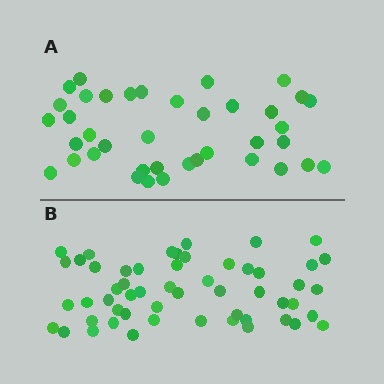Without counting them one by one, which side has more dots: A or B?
Region B (the bottom region) has more dots.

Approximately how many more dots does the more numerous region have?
Region B has approximately 15 more dots than region A.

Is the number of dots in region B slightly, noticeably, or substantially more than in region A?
Region B has noticeably more, but not dramatically so. The ratio is roughly 1.4 to 1.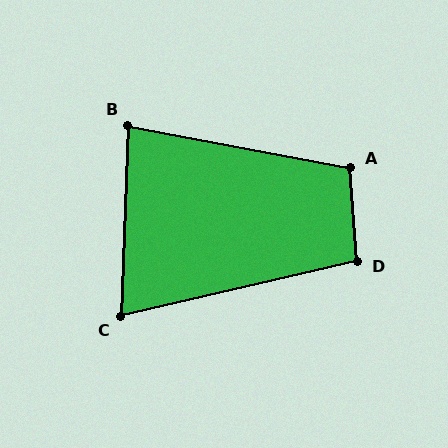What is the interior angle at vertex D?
Approximately 99 degrees (obtuse).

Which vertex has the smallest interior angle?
C, at approximately 75 degrees.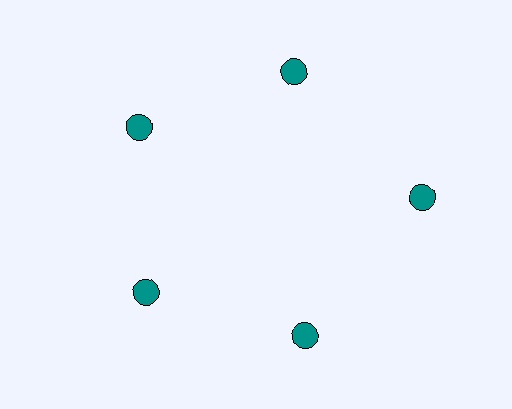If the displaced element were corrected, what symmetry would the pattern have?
It would have 5-fold rotational symmetry — the pattern would map onto itself every 72 degrees.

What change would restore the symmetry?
The symmetry would be restored by moving it inward, back onto the ring so that all 5 circles sit at equal angles and equal distance from the center.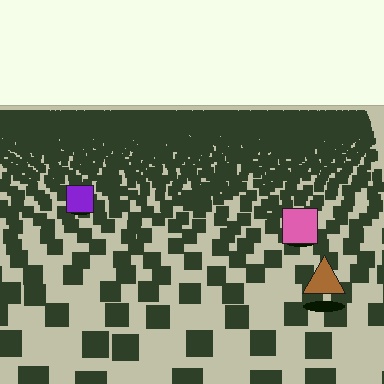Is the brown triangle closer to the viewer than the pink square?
Yes. The brown triangle is closer — you can tell from the texture gradient: the ground texture is coarser near it.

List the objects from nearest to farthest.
From nearest to farthest: the brown triangle, the pink square, the purple square.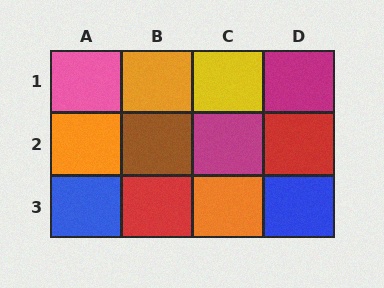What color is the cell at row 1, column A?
Pink.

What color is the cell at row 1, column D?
Magenta.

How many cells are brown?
1 cell is brown.